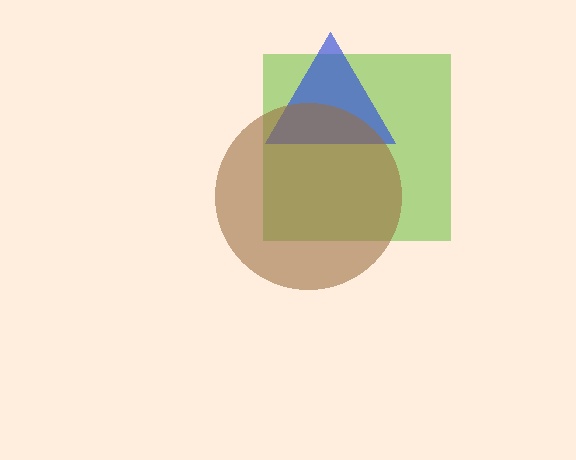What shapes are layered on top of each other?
The layered shapes are: a lime square, a blue triangle, a brown circle.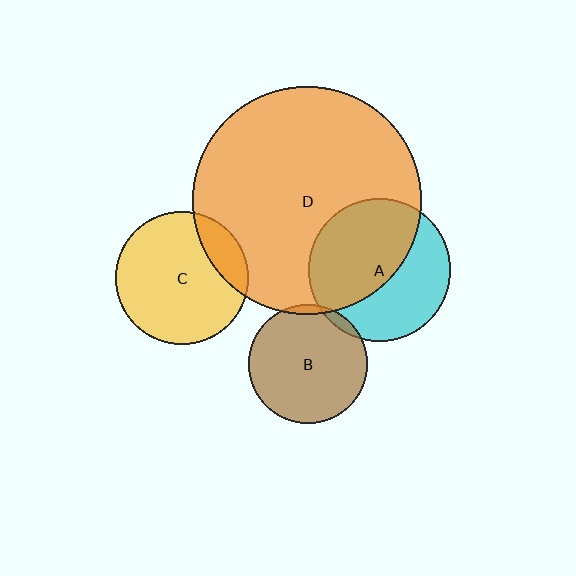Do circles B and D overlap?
Yes.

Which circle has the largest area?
Circle D (orange).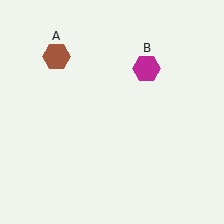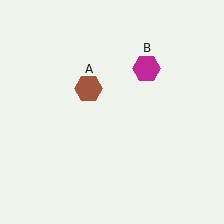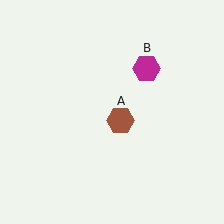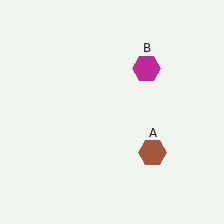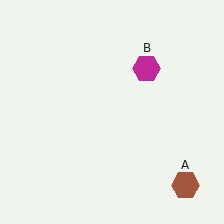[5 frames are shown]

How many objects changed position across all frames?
1 object changed position: brown hexagon (object A).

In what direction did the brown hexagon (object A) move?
The brown hexagon (object A) moved down and to the right.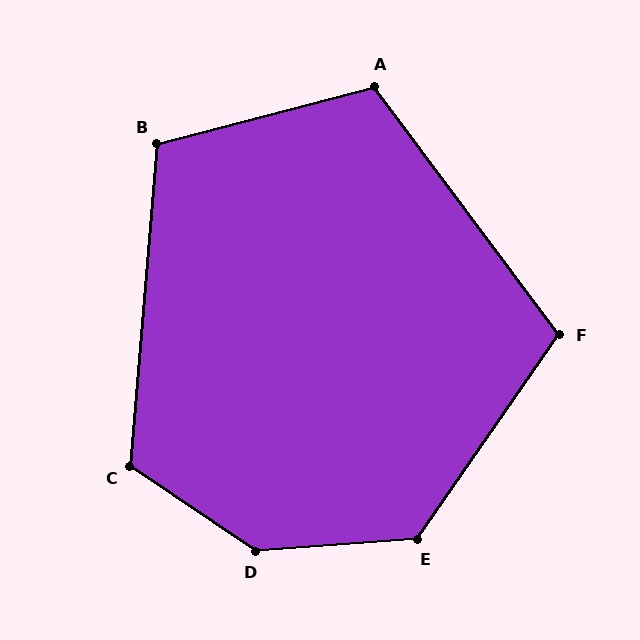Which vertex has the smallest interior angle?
F, at approximately 109 degrees.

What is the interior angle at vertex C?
Approximately 119 degrees (obtuse).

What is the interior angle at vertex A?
Approximately 112 degrees (obtuse).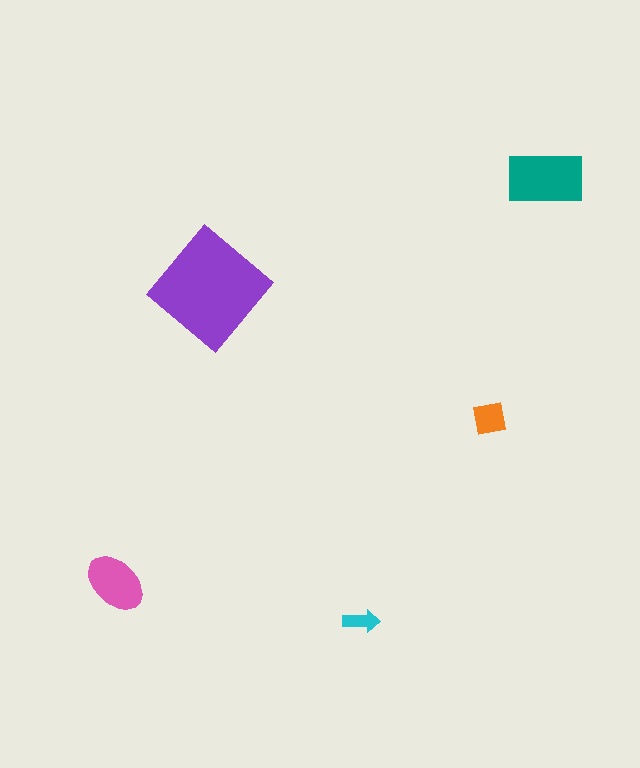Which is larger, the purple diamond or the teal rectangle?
The purple diamond.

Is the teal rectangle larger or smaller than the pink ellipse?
Larger.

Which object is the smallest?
The cyan arrow.